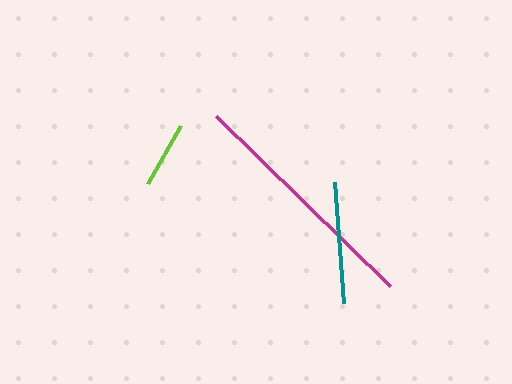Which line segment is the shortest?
The lime line is the shortest at approximately 67 pixels.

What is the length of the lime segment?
The lime segment is approximately 67 pixels long.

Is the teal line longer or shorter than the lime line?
The teal line is longer than the lime line.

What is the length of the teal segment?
The teal segment is approximately 121 pixels long.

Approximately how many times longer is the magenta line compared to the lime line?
The magenta line is approximately 3.6 times the length of the lime line.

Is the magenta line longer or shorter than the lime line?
The magenta line is longer than the lime line.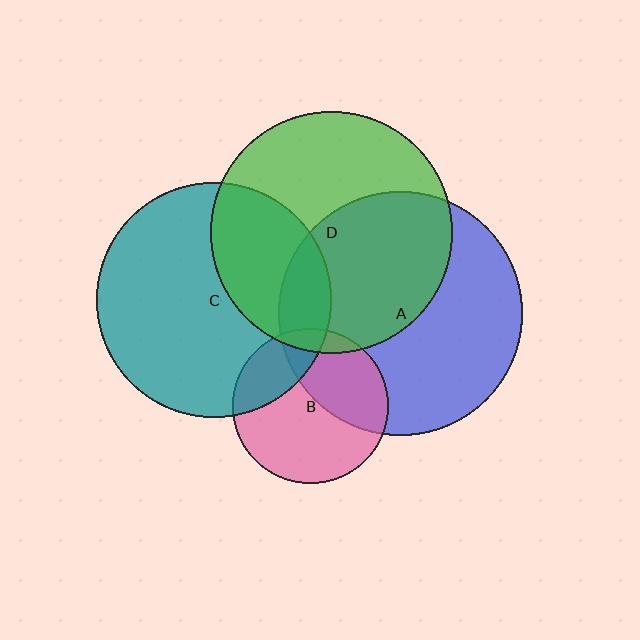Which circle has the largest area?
Circle A (blue).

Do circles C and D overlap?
Yes.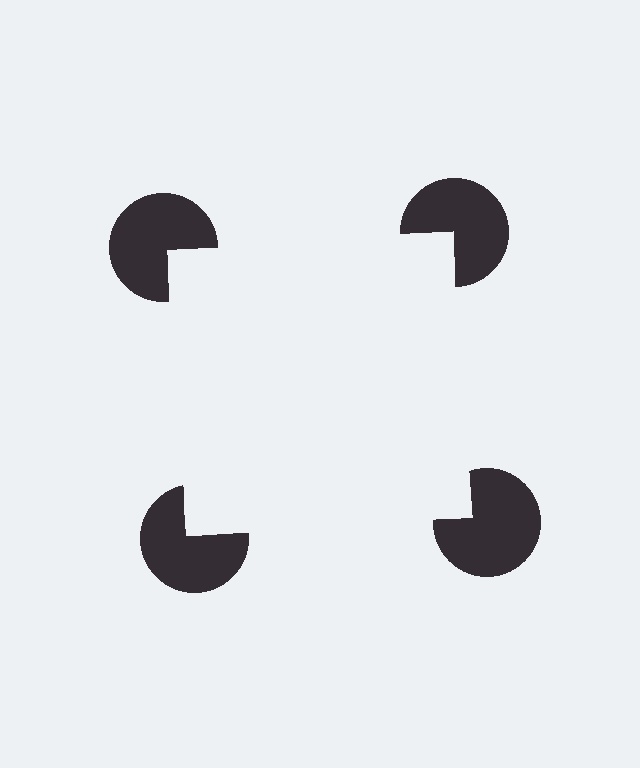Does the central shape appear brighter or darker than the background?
It typically appears slightly brighter than the background, even though no actual brightness change is drawn.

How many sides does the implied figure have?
4 sides.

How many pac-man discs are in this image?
There are 4 — one at each vertex of the illusory square.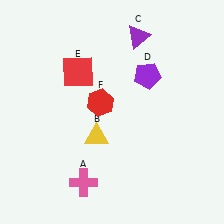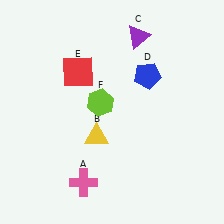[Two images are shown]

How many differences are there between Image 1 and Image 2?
There are 2 differences between the two images.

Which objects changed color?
D changed from purple to blue. F changed from red to lime.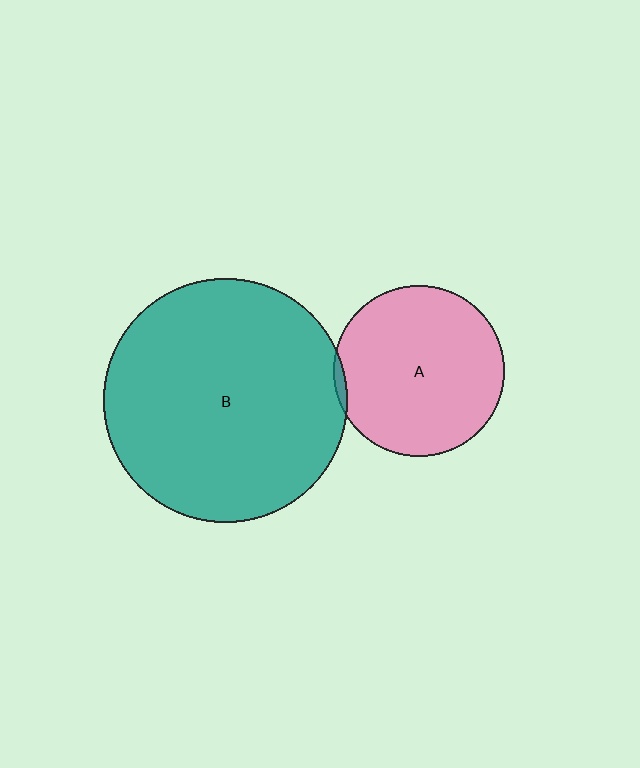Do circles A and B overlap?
Yes.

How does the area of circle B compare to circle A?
Approximately 2.0 times.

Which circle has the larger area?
Circle B (teal).